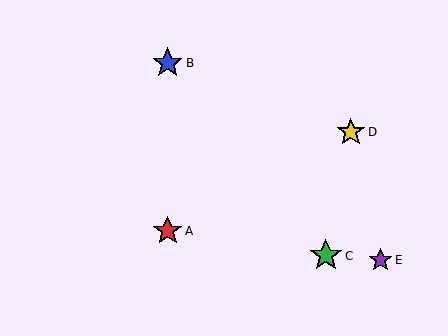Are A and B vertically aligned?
Yes, both are at x≈168.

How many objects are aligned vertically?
2 objects (A, B) are aligned vertically.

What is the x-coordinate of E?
Object E is at x≈380.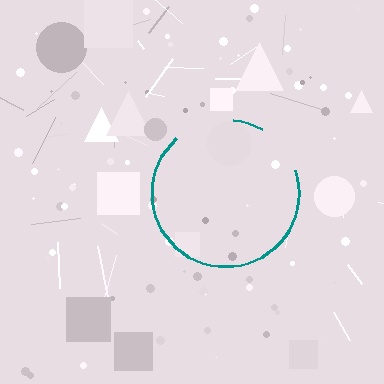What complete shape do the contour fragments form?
The contour fragments form a circle.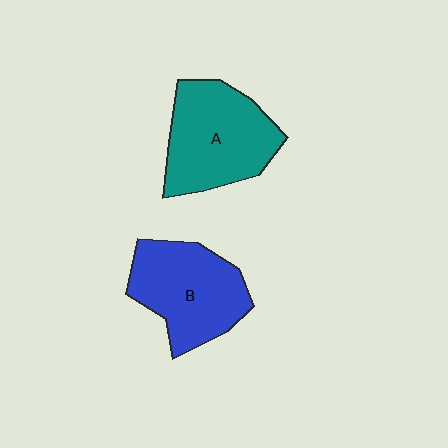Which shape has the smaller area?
Shape B (blue).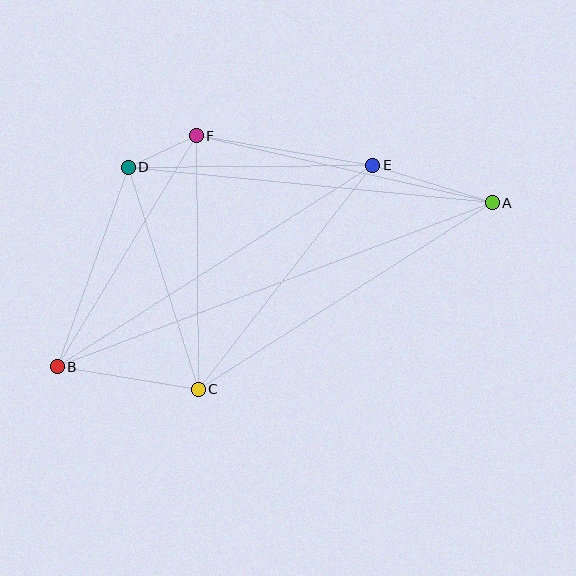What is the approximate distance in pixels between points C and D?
The distance between C and D is approximately 233 pixels.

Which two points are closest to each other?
Points D and F are closest to each other.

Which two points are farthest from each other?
Points A and B are farthest from each other.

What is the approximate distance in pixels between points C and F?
The distance between C and F is approximately 254 pixels.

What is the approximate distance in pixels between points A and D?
The distance between A and D is approximately 365 pixels.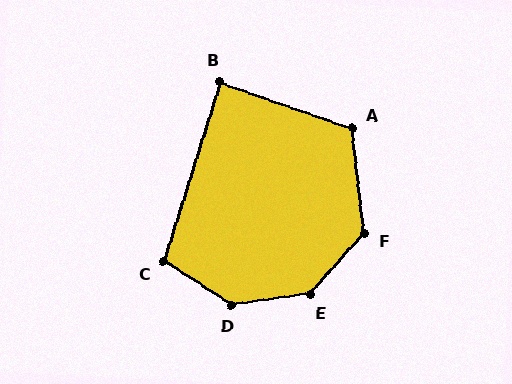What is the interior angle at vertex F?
Approximately 132 degrees (obtuse).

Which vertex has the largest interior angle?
E, at approximately 140 degrees.